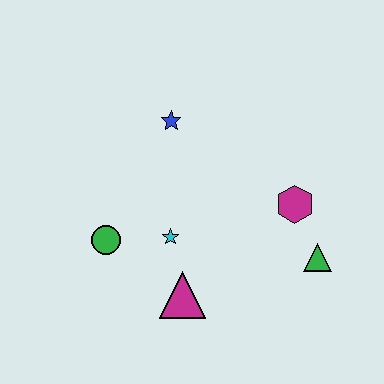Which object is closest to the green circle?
The cyan star is closest to the green circle.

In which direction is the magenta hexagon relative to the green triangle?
The magenta hexagon is above the green triangle.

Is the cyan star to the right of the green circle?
Yes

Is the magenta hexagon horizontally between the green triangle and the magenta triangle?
Yes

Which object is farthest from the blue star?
The green triangle is farthest from the blue star.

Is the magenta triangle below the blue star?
Yes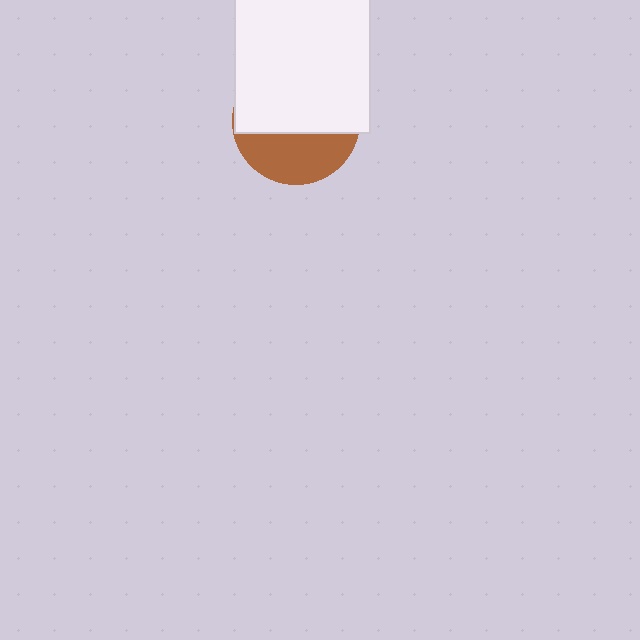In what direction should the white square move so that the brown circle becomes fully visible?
The white square should move up. That is the shortest direction to clear the overlap and leave the brown circle fully visible.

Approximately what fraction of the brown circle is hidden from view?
Roughly 62% of the brown circle is hidden behind the white square.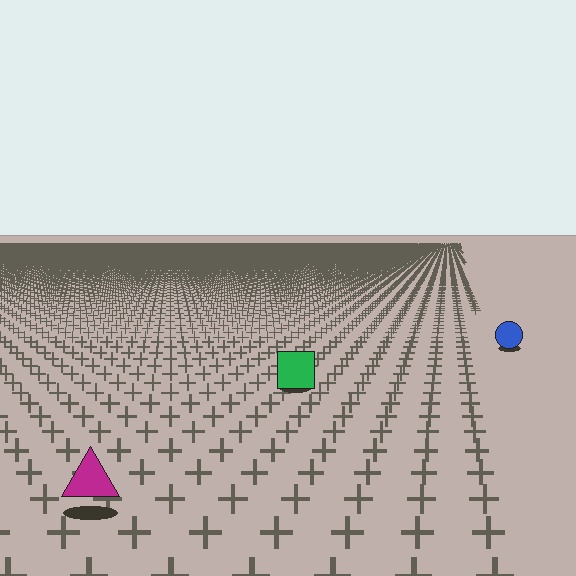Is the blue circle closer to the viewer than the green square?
No. The green square is closer — you can tell from the texture gradient: the ground texture is coarser near it.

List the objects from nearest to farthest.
From nearest to farthest: the magenta triangle, the green square, the blue circle.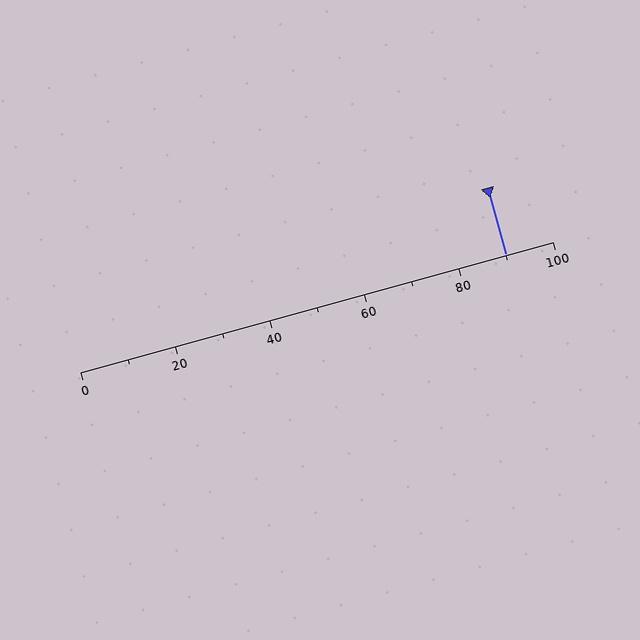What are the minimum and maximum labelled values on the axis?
The axis runs from 0 to 100.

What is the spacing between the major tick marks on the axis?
The major ticks are spaced 20 apart.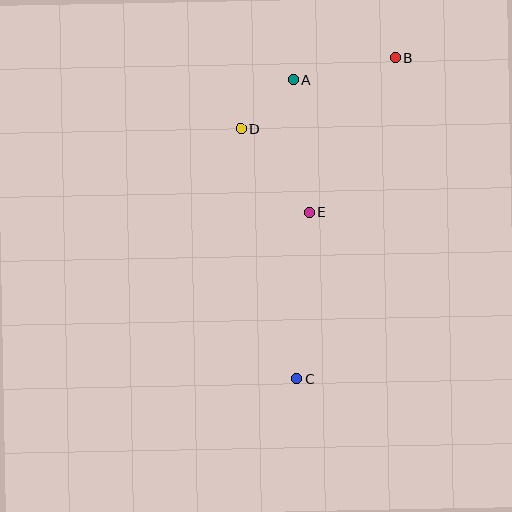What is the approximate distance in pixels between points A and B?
The distance between A and B is approximately 105 pixels.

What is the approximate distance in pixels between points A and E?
The distance between A and E is approximately 133 pixels.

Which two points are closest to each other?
Points A and D are closest to each other.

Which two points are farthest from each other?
Points B and C are farthest from each other.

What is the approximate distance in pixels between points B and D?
The distance between B and D is approximately 170 pixels.